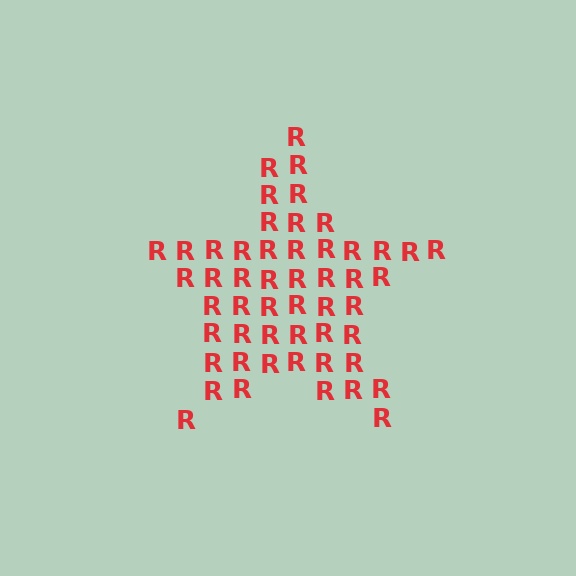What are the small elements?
The small elements are letter R's.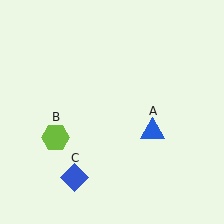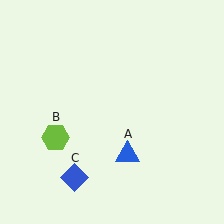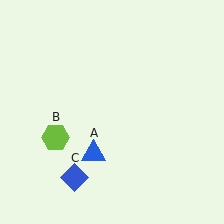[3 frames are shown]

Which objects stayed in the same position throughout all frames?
Lime hexagon (object B) and blue diamond (object C) remained stationary.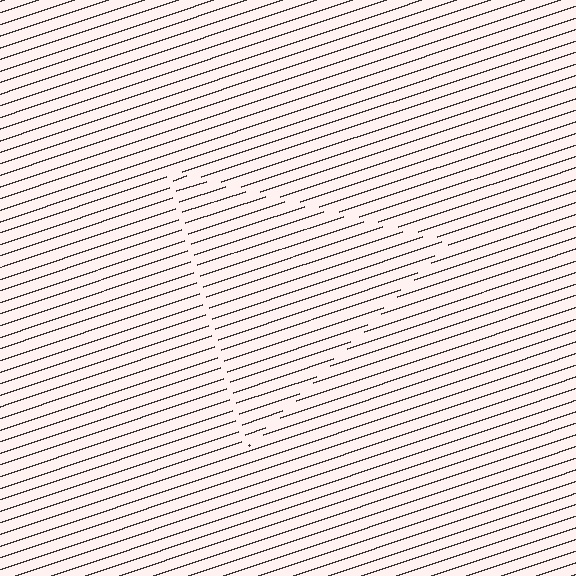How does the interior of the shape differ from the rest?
The interior of the shape contains the same grating, shifted by half a period — the contour is defined by the phase discontinuity where line-ends from the inner and outer gratings abut.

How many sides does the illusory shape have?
3 sides — the line-ends trace a triangle.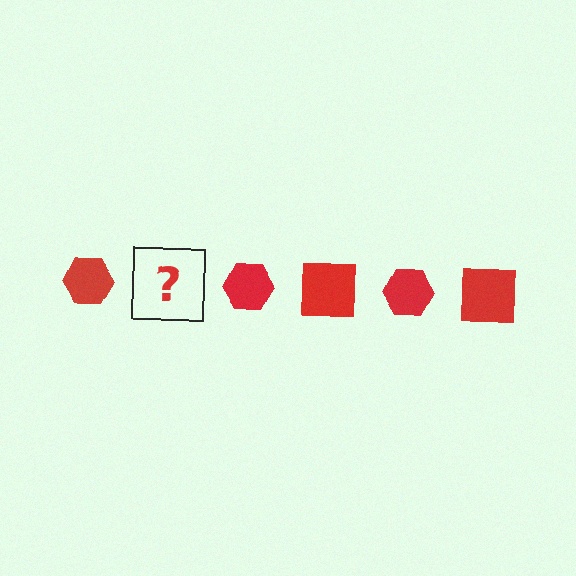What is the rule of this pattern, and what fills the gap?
The rule is that the pattern cycles through hexagon, square shapes in red. The gap should be filled with a red square.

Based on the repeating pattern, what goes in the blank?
The blank should be a red square.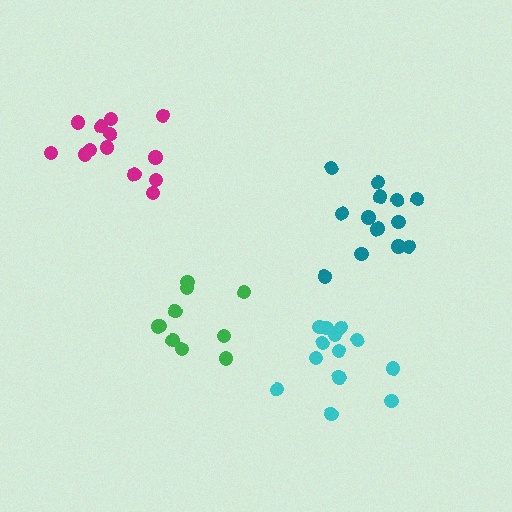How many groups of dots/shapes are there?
There are 4 groups.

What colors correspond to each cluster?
The clusters are colored: cyan, teal, green, magenta.